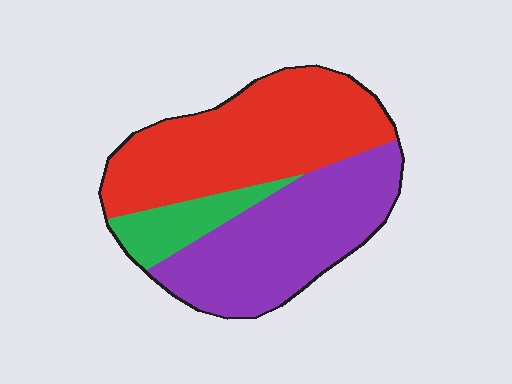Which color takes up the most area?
Red, at roughly 45%.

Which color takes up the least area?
Green, at roughly 10%.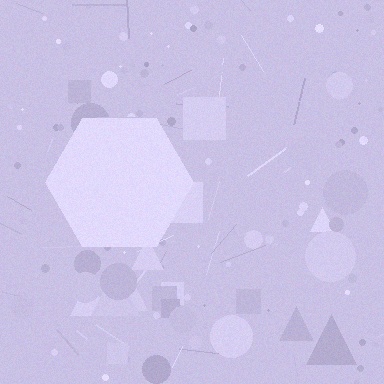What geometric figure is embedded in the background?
A hexagon is embedded in the background.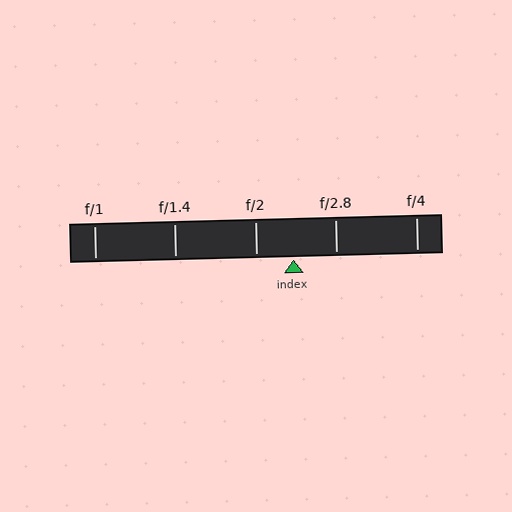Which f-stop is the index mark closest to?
The index mark is closest to f/2.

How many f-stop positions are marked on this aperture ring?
There are 5 f-stop positions marked.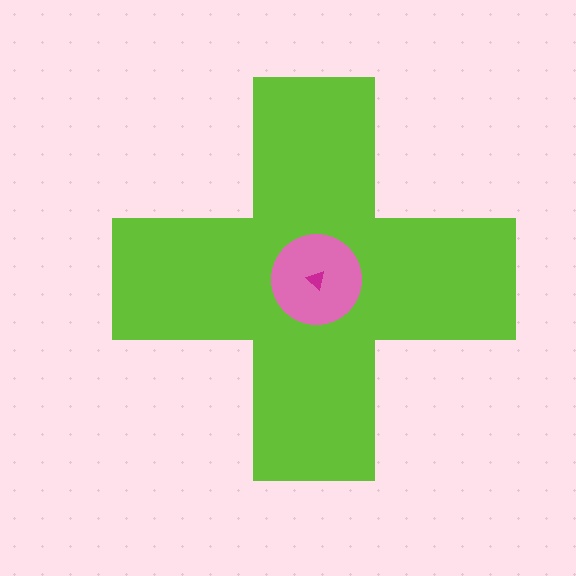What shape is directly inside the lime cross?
The pink circle.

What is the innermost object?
The magenta triangle.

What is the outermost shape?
The lime cross.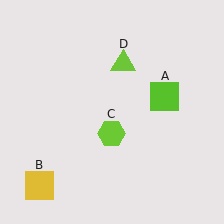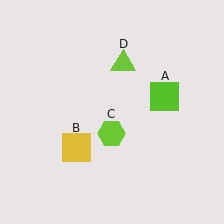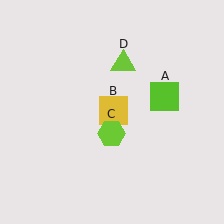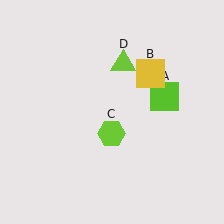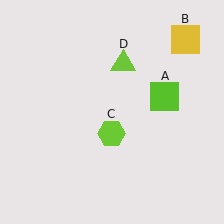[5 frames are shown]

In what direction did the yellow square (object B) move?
The yellow square (object B) moved up and to the right.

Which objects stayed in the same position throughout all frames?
Lime square (object A) and lime hexagon (object C) and lime triangle (object D) remained stationary.